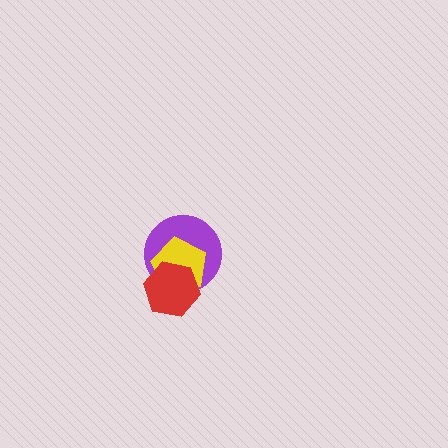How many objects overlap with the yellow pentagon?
2 objects overlap with the yellow pentagon.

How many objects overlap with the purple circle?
2 objects overlap with the purple circle.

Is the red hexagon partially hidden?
No, no other shape covers it.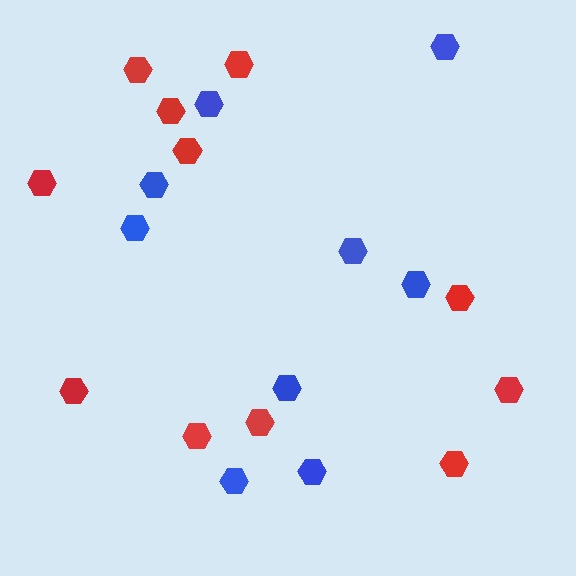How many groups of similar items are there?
There are 2 groups: one group of red hexagons (11) and one group of blue hexagons (9).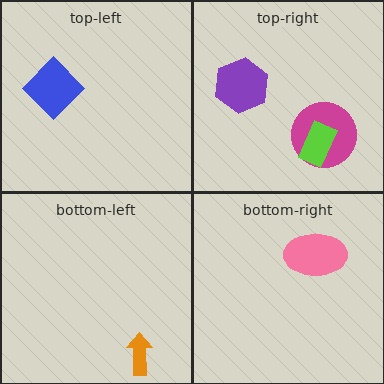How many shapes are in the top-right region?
3.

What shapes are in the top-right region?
The magenta circle, the purple hexagon, the lime rectangle.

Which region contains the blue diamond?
The top-left region.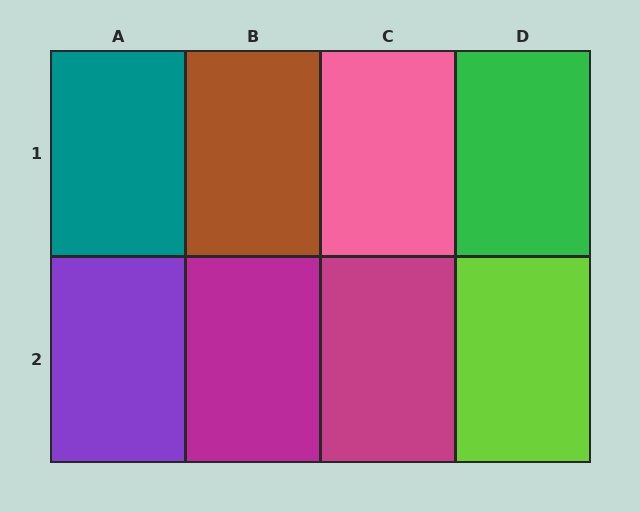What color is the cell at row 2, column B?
Magenta.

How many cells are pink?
1 cell is pink.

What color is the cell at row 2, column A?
Purple.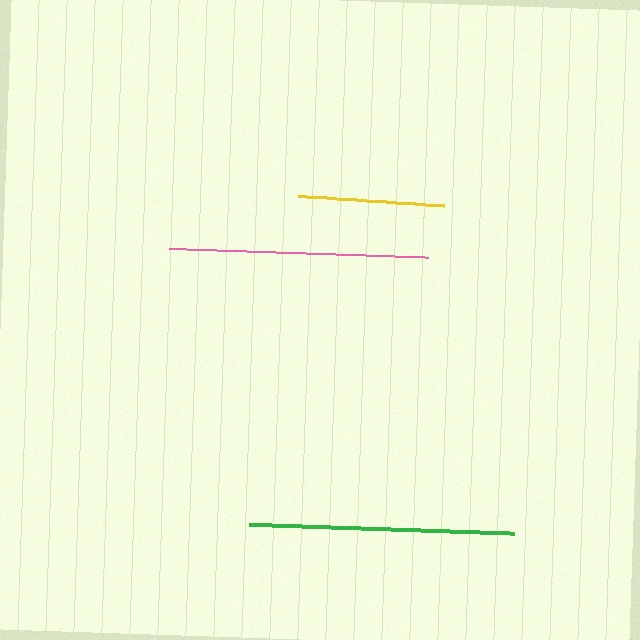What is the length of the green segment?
The green segment is approximately 265 pixels long.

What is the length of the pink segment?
The pink segment is approximately 259 pixels long.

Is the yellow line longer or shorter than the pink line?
The pink line is longer than the yellow line.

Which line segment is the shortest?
The yellow line is the shortest at approximately 146 pixels.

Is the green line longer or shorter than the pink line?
The green line is longer than the pink line.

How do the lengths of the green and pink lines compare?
The green and pink lines are approximately the same length.